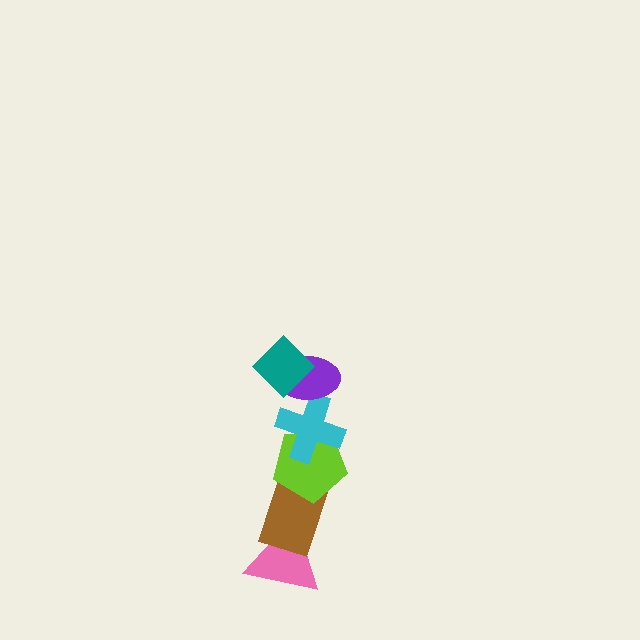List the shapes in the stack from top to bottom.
From top to bottom: the teal diamond, the purple ellipse, the cyan cross, the lime pentagon, the brown rectangle, the pink triangle.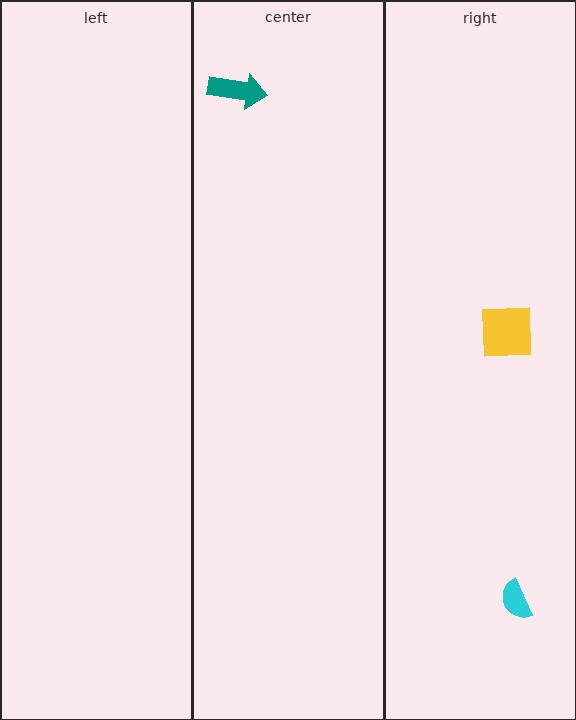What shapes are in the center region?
The teal arrow.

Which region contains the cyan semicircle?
The right region.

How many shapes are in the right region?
2.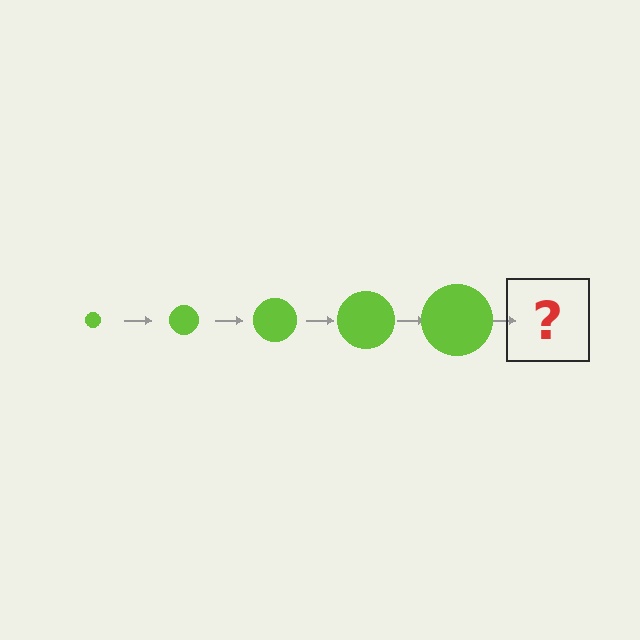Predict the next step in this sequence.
The next step is a lime circle, larger than the previous one.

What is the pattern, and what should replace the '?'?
The pattern is that the circle gets progressively larger each step. The '?' should be a lime circle, larger than the previous one.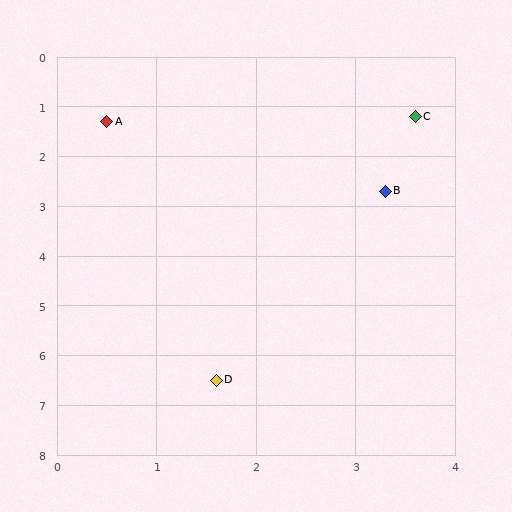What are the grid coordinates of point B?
Point B is at approximately (3.3, 2.7).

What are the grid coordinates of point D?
Point D is at approximately (1.6, 6.5).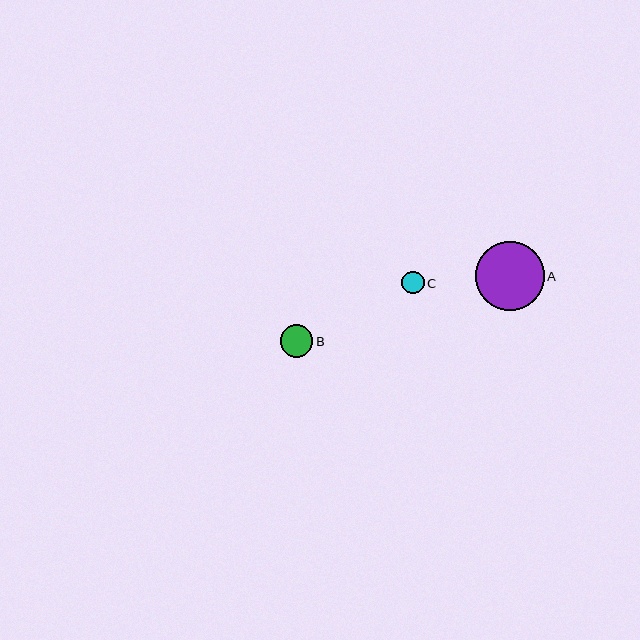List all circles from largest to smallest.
From largest to smallest: A, B, C.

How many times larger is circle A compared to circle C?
Circle A is approximately 3.1 times the size of circle C.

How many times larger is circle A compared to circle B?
Circle A is approximately 2.1 times the size of circle B.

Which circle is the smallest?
Circle C is the smallest with a size of approximately 22 pixels.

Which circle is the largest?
Circle A is the largest with a size of approximately 69 pixels.